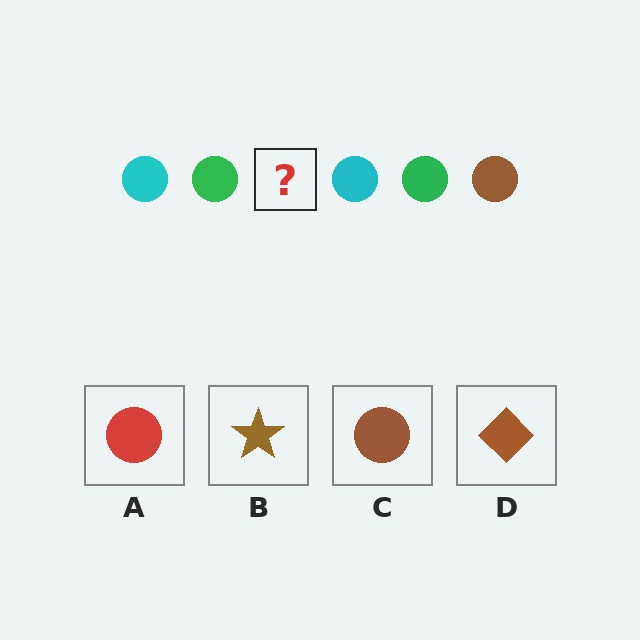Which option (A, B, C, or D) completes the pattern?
C.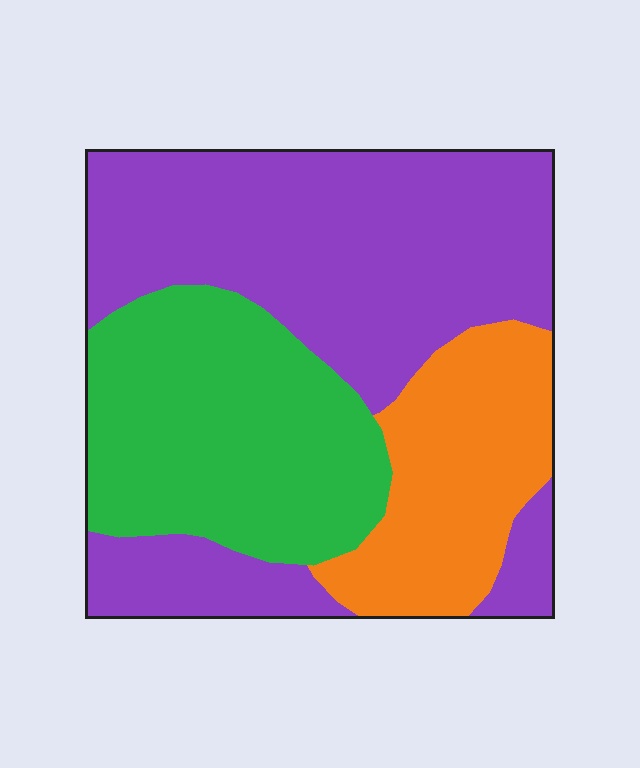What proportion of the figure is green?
Green takes up about one third (1/3) of the figure.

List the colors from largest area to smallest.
From largest to smallest: purple, green, orange.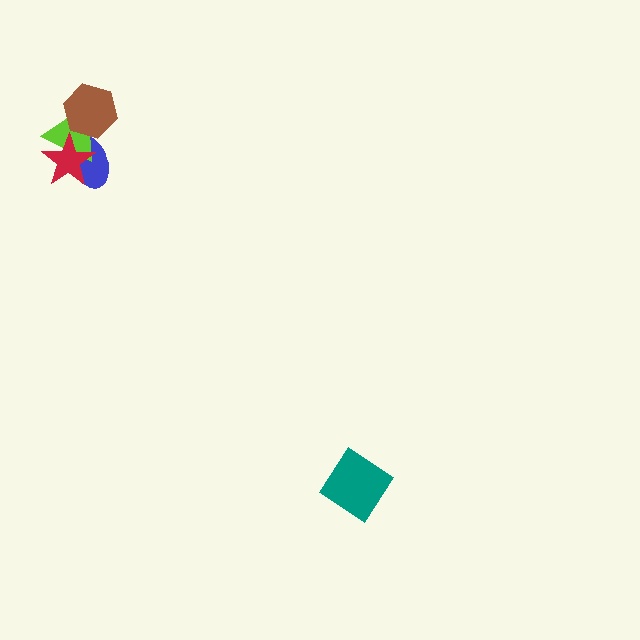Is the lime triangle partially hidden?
Yes, it is partially covered by another shape.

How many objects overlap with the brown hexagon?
2 objects overlap with the brown hexagon.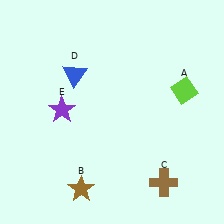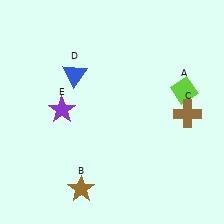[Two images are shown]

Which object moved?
The brown cross (C) moved up.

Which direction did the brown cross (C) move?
The brown cross (C) moved up.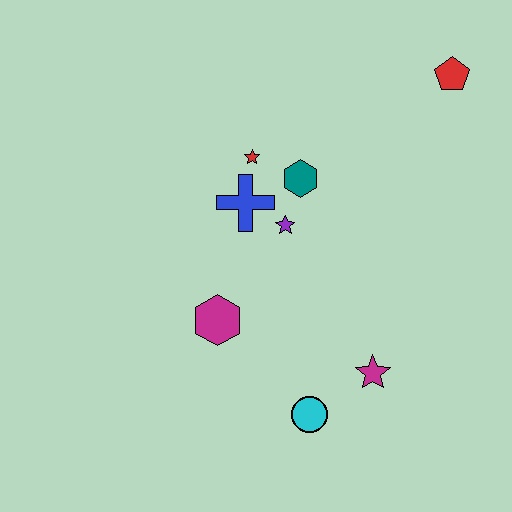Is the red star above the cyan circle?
Yes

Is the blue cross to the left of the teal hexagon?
Yes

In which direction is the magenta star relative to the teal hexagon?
The magenta star is below the teal hexagon.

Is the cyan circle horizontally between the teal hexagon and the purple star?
No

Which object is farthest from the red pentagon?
The cyan circle is farthest from the red pentagon.